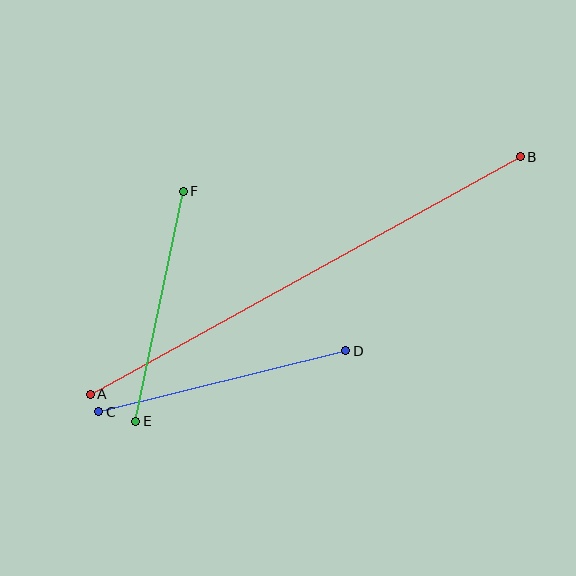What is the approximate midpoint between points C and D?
The midpoint is at approximately (222, 381) pixels.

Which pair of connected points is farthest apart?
Points A and B are farthest apart.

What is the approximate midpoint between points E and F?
The midpoint is at approximately (160, 306) pixels.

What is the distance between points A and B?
The distance is approximately 491 pixels.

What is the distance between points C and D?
The distance is approximately 254 pixels.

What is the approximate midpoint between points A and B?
The midpoint is at approximately (305, 276) pixels.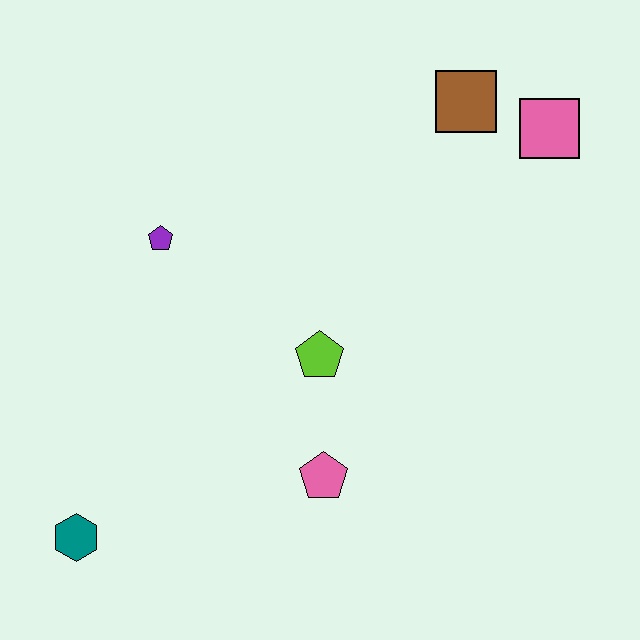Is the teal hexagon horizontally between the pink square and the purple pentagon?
No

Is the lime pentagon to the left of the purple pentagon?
No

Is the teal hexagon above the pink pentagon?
No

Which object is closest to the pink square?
The brown square is closest to the pink square.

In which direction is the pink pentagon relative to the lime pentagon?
The pink pentagon is below the lime pentagon.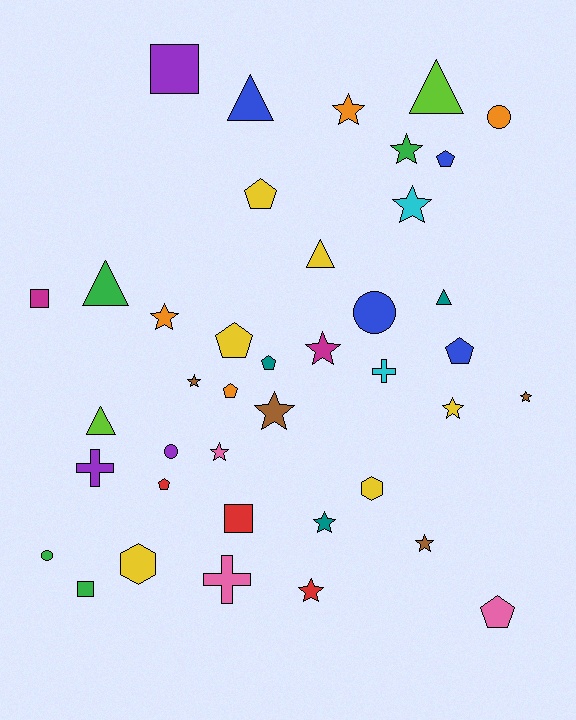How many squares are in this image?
There are 4 squares.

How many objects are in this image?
There are 40 objects.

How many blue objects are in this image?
There are 4 blue objects.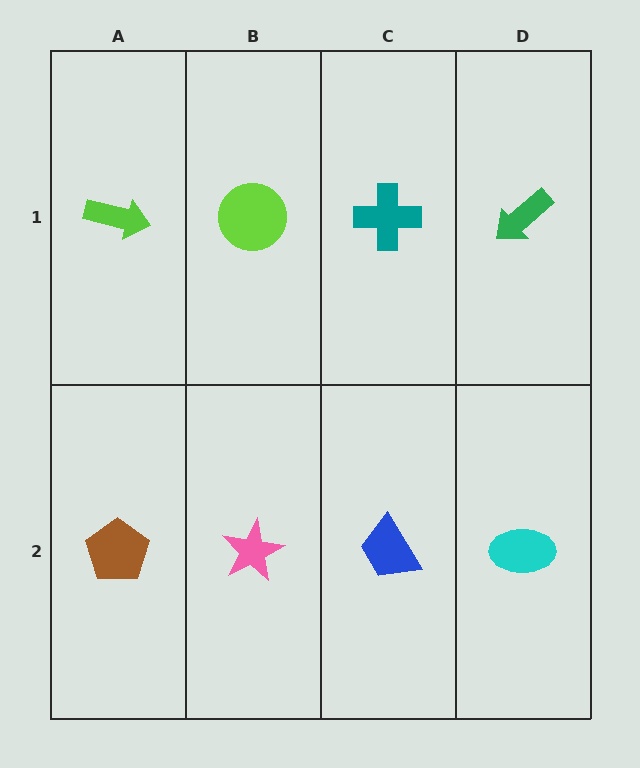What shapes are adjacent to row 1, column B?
A pink star (row 2, column B), a lime arrow (row 1, column A), a teal cross (row 1, column C).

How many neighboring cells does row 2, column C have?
3.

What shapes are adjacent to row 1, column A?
A brown pentagon (row 2, column A), a lime circle (row 1, column B).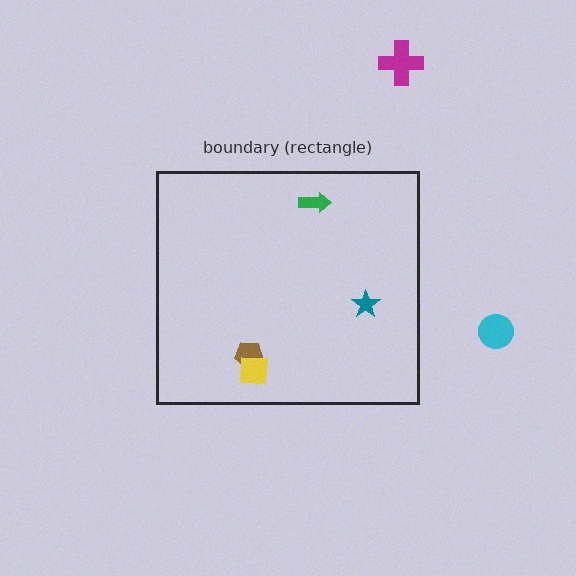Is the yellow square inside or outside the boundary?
Inside.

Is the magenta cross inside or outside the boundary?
Outside.